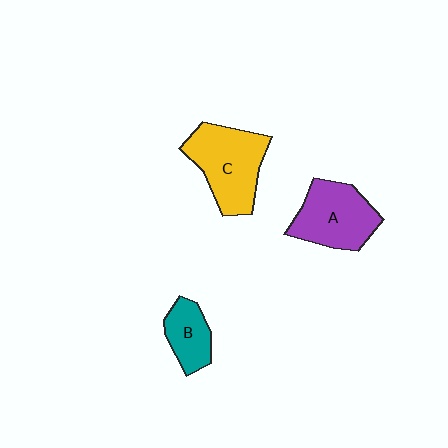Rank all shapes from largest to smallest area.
From largest to smallest: C (yellow), A (purple), B (teal).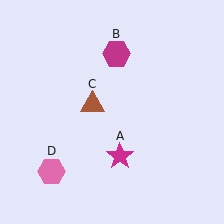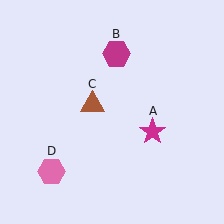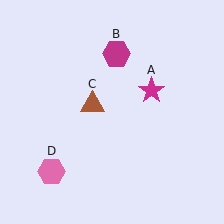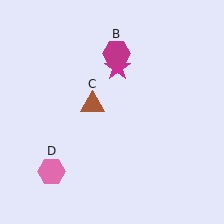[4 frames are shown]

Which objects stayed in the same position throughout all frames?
Magenta hexagon (object B) and brown triangle (object C) and pink hexagon (object D) remained stationary.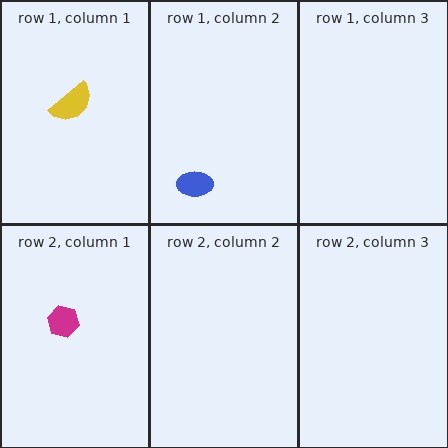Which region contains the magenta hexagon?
The row 2, column 1 region.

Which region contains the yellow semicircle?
The row 1, column 1 region.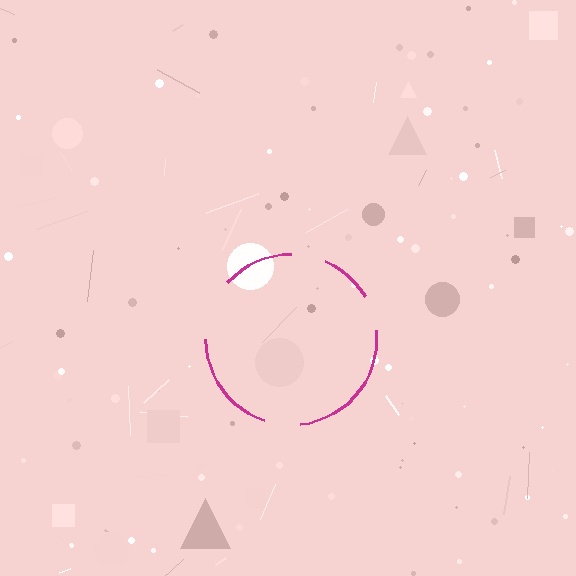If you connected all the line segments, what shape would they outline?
They would outline a circle.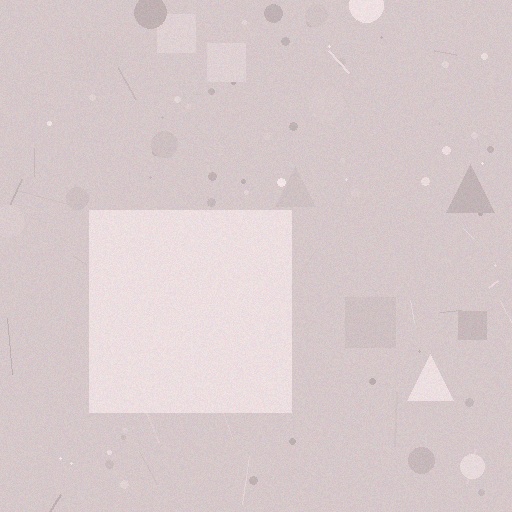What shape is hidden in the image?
A square is hidden in the image.